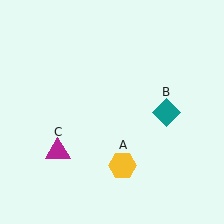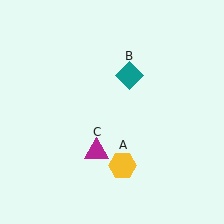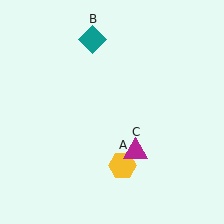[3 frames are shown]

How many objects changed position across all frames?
2 objects changed position: teal diamond (object B), magenta triangle (object C).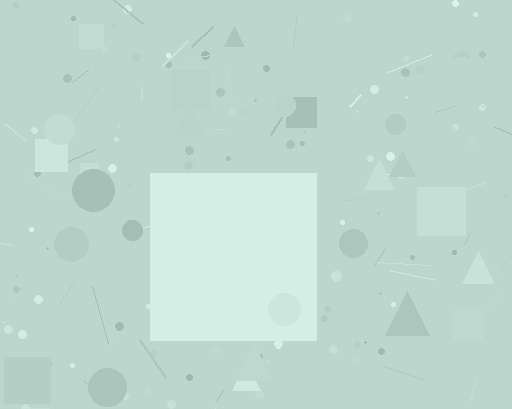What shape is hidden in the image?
A square is hidden in the image.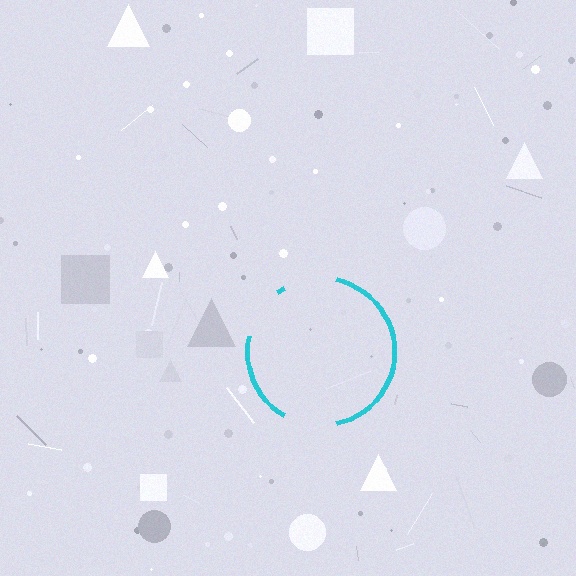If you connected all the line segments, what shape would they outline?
They would outline a circle.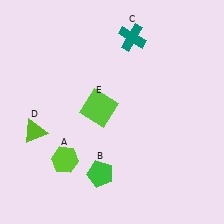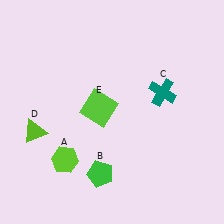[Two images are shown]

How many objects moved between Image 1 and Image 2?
1 object moved between the two images.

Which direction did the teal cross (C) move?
The teal cross (C) moved down.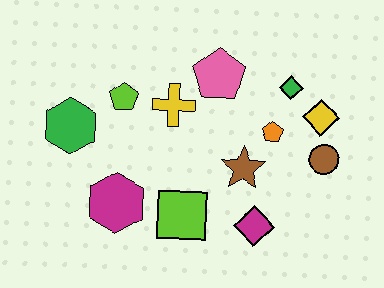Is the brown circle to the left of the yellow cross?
No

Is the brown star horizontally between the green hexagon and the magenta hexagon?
No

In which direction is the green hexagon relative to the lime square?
The green hexagon is to the left of the lime square.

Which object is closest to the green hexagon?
The lime pentagon is closest to the green hexagon.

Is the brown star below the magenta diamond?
No